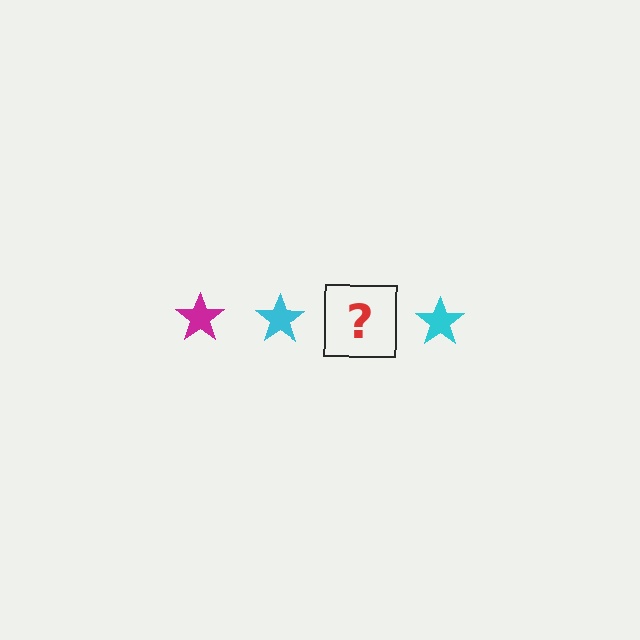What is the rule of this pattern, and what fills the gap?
The rule is that the pattern cycles through magenta, cyan stars. The gap should be filled with a magenta star.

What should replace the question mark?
The question mark should be replaced with a magenta star.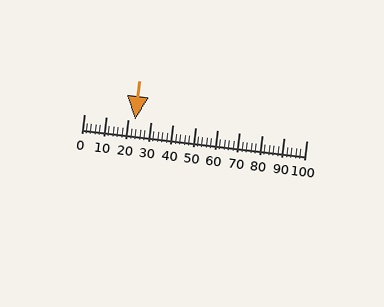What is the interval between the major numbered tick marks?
The major tick marks are spaced 10 units apart.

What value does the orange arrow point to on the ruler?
The orange arrow points to approximately 23.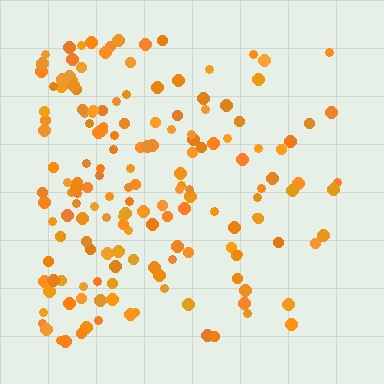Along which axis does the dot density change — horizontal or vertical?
Horizontal.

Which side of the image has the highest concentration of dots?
The left.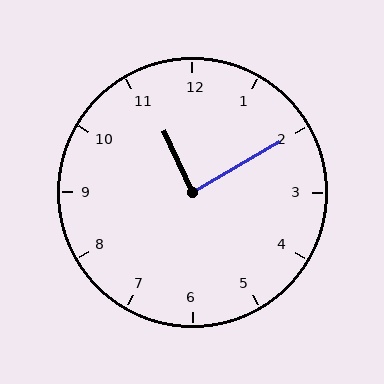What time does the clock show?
11:10.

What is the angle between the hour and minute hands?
Approximately 85 degrees.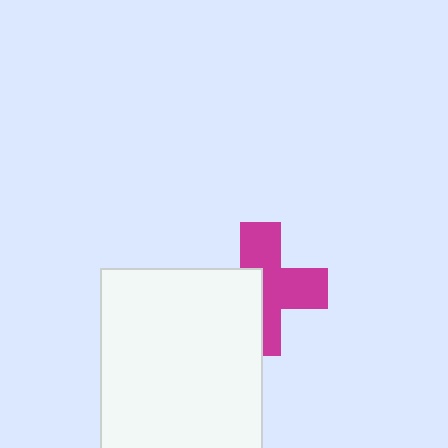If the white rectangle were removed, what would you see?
You would see the complete magenta cross.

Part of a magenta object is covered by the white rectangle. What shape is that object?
It is a cross.